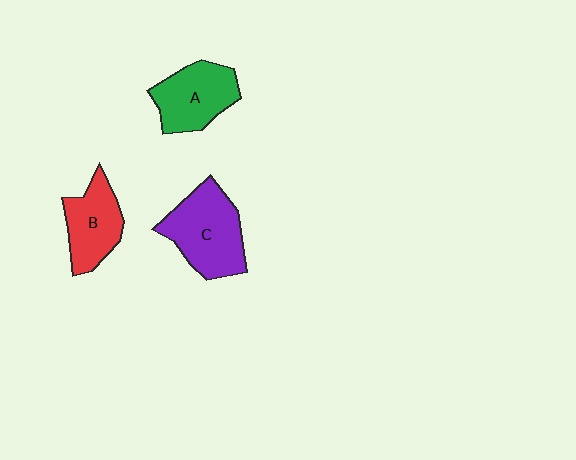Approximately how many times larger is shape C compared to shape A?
Approximately 1.2 times.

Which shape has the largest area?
Shape C (purple).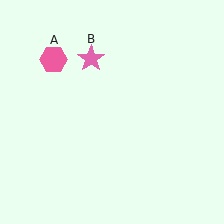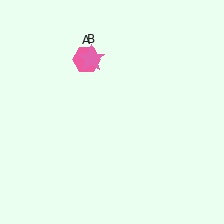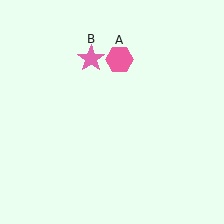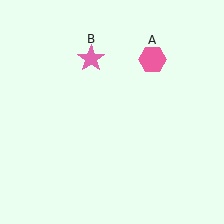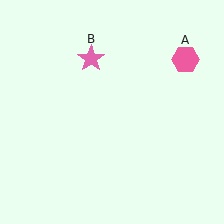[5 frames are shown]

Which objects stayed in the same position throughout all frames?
Pink star (object B) remained stationary.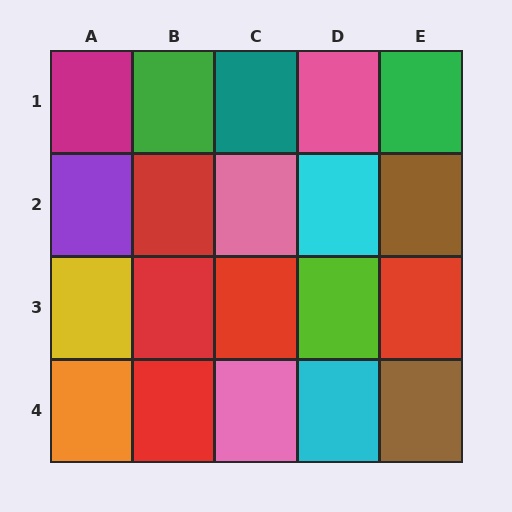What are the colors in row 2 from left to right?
Purple, red, pink, cyan, brown.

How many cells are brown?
2 cells are brown.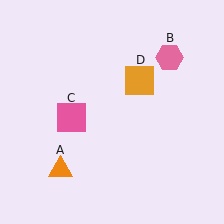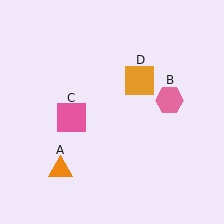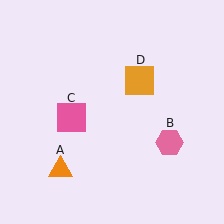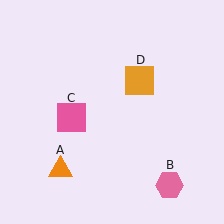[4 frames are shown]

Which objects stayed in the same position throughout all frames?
Orange triangle (object A) and pink square (object C) and orange square (object D) remained stationary.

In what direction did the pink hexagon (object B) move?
The pink hexagon (object B) moved down.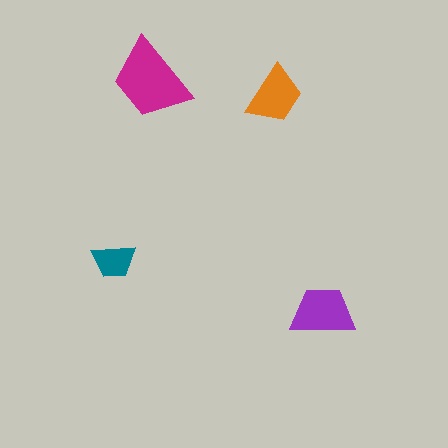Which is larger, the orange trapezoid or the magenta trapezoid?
The magenta one.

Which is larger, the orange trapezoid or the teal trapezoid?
The orange one.